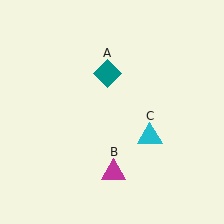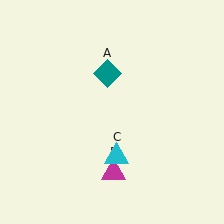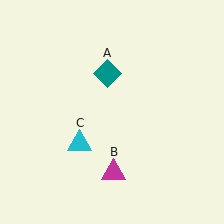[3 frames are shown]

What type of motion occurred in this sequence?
The cyan triangle (object C) rotated clockwise around the center of the scene.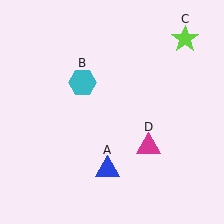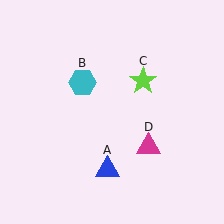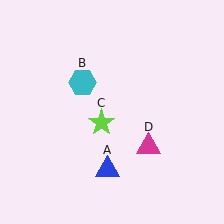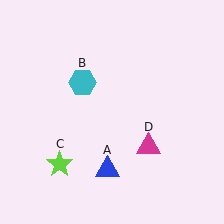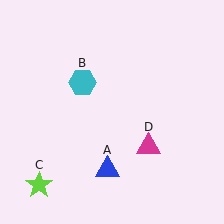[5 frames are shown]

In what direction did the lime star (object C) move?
The lime star (object C) moved down and to the left.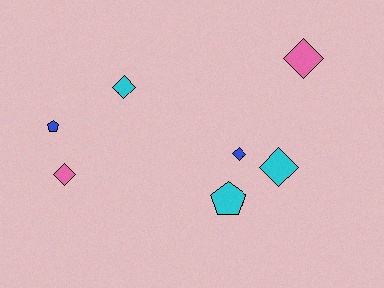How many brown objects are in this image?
There are no brown objects.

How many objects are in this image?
There are 7 objects.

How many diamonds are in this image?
There are 5 diamonds.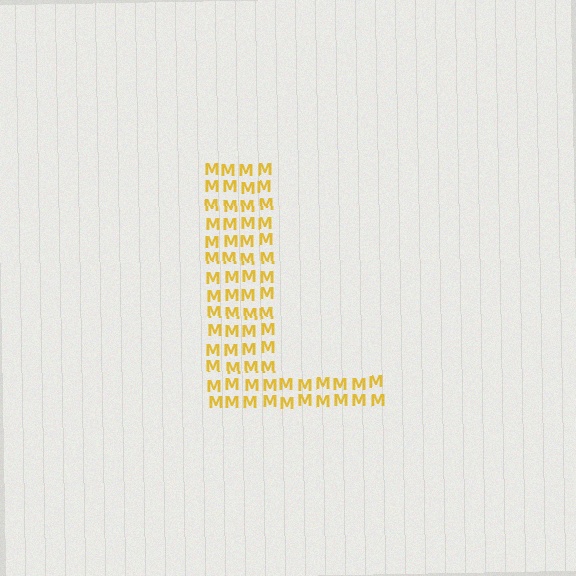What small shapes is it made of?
It is made of small letter M's.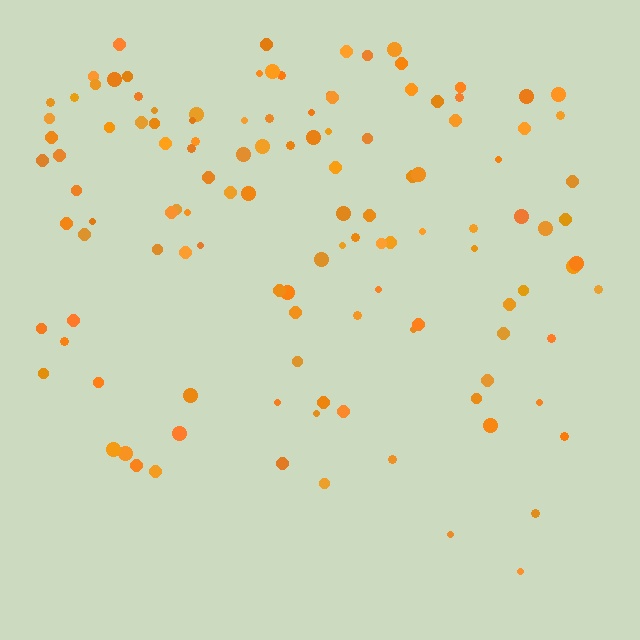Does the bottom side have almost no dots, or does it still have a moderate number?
Still a moderate number, just noticeably fewer than the top.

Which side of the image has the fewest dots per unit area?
The bottom.